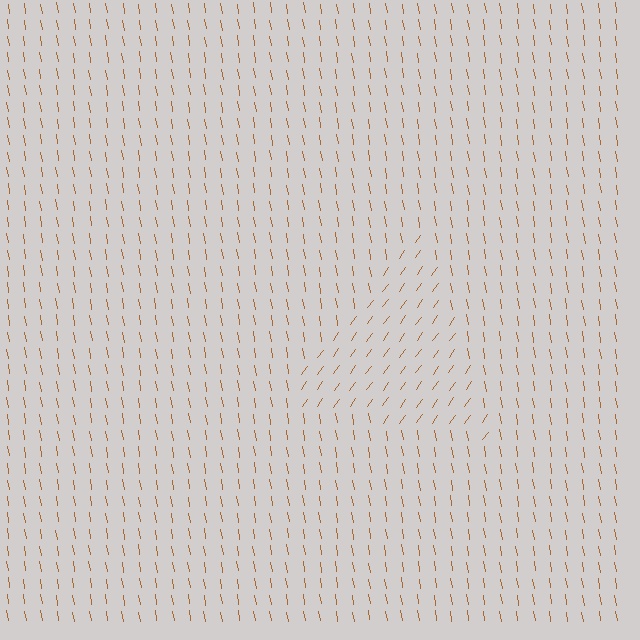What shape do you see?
I see a triangle.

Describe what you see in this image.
The image is filled with small brown line segments. A triangle region in the image has lines oriented differently from the surrounding lines, creating a visible texture boundary.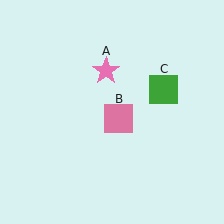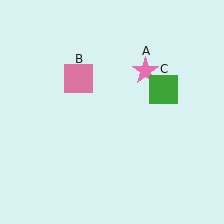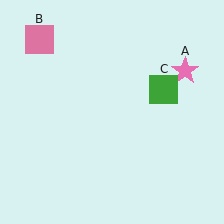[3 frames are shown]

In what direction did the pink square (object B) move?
The pink square (object B) moved up and to the left.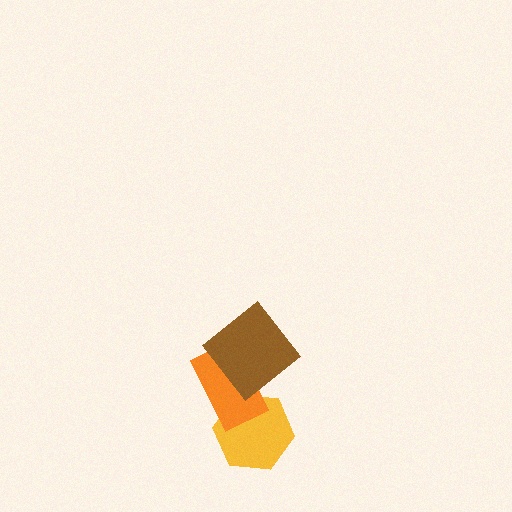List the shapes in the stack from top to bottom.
From top to bottom: the brown diamond, the orange rectangle, the yellow hexagon.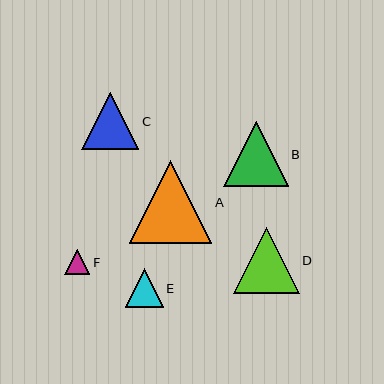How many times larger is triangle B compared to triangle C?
Triangle B is approximately 1.1 times the size of triangle C.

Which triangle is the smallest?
Triangle F is the smallest with a size of approximately 25 pixels.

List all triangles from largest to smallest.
From largest to smallest: A, D, B, C, E, F.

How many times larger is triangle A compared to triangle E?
Triangle A is approximately 2.2 times the size of triangle E.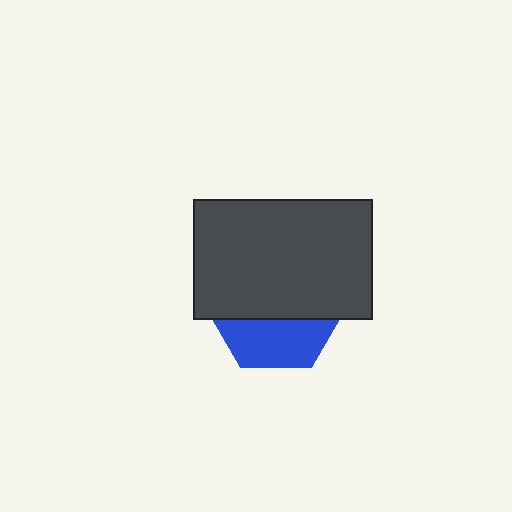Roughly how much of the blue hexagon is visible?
A small part of it is visible (roughly 36%).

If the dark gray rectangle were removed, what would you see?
You would see the complete blue hexagon.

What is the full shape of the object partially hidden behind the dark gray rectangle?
The partially hidden object is a blue hexagon.